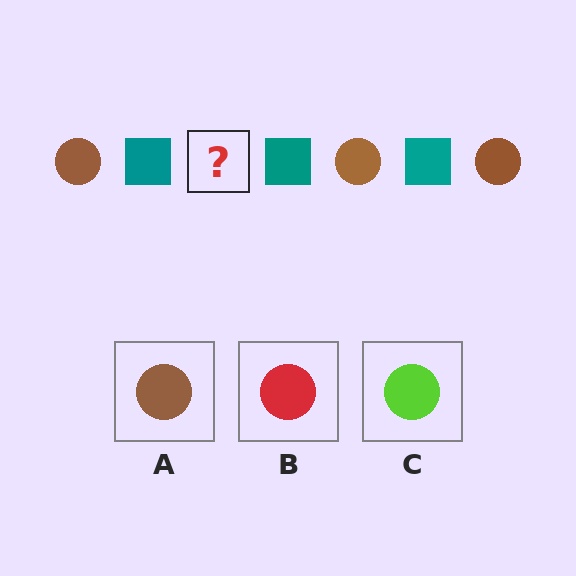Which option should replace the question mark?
Option A.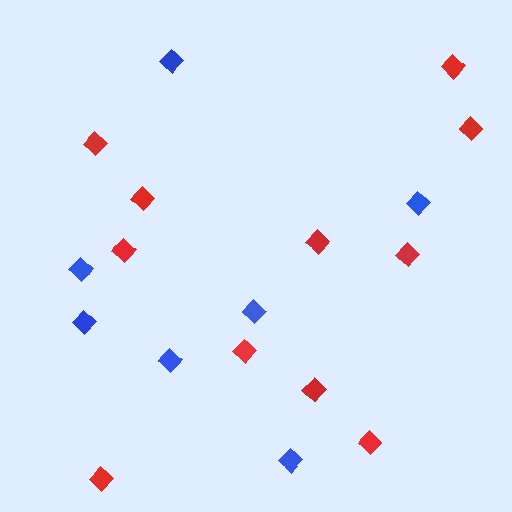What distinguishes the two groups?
There are 2 groups: one group of red diamonds (11) and one group of blue diamonds (7).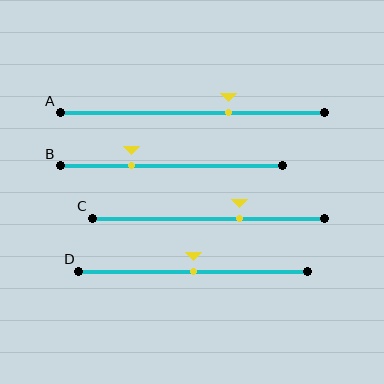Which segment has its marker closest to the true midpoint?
Segment D has its marker closest to the true midpoint.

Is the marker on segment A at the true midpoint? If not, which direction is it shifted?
No, the marker on segment A is shifted to the right by about 14% of the segment length.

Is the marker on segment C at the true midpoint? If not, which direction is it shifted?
No, the marker on segment C is shifted to the right by about 14% of the segment length.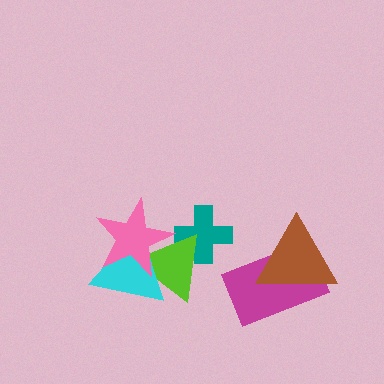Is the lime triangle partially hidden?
Yes, it is partially covered by another shape.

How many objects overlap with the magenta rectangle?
1 object overlaps with the magenta rectangle.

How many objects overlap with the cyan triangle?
2 objects overlap with the cyan triangle.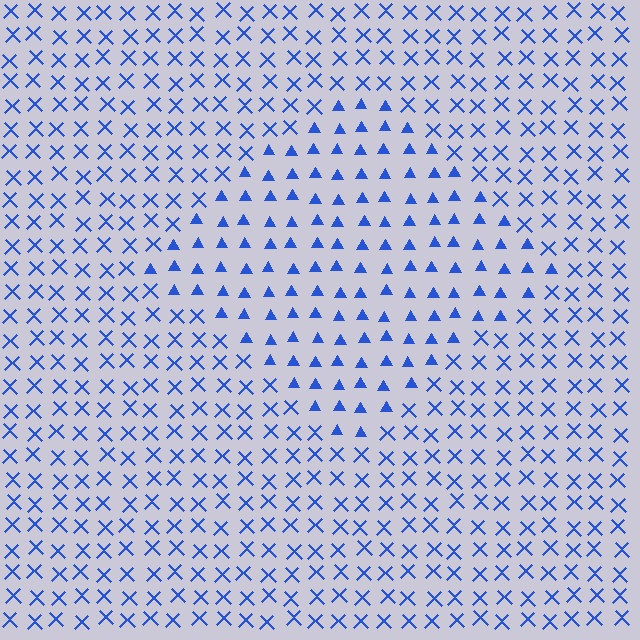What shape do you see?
I see a diamond.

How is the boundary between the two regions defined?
The boundary is defined by a change in element shape: triangles inside vs. X marks outside. All elements share the same color and spacing.